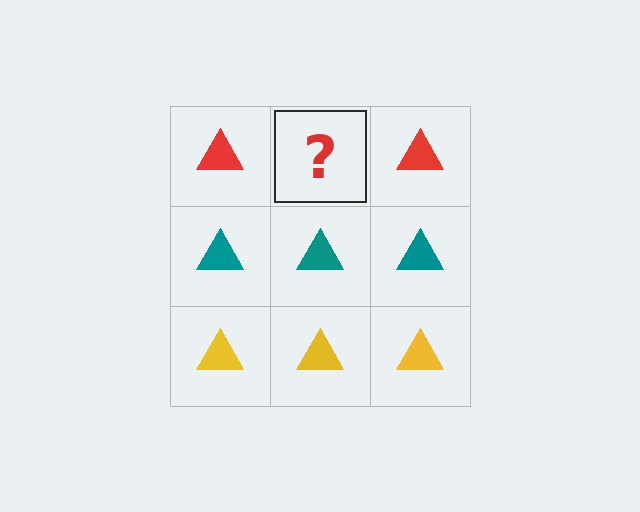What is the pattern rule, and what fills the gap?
The rule is that each row has a consistent color. The gap should be filled with a red triangle.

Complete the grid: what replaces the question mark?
The question mark should be replaced with a red triangle.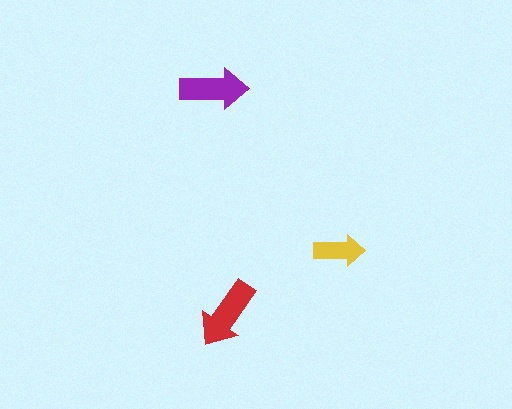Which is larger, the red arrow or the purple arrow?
The red one.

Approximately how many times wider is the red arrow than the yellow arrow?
About 1.5 times wider.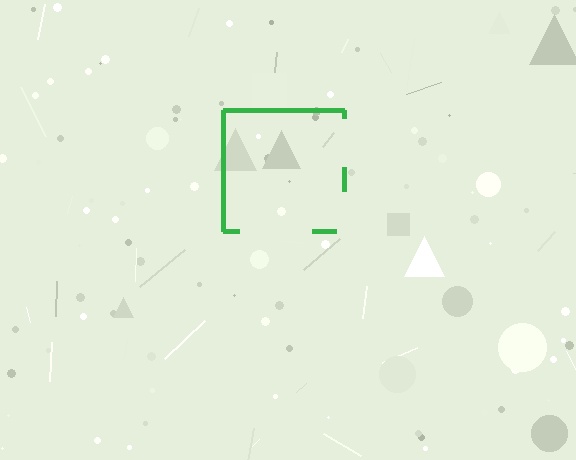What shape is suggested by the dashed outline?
The dashed outline suggests a square.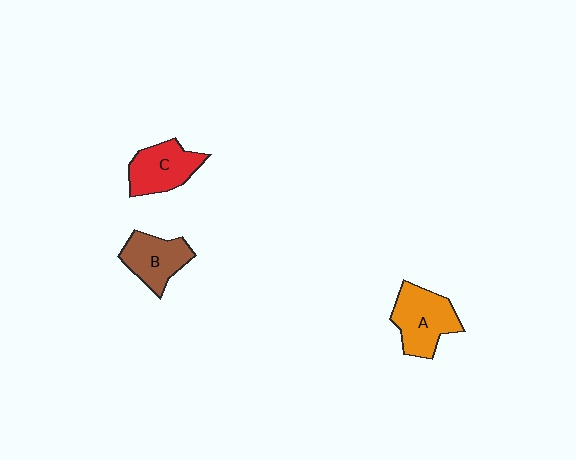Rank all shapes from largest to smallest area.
From largest to smallest: A (orange), C (red), B (brown).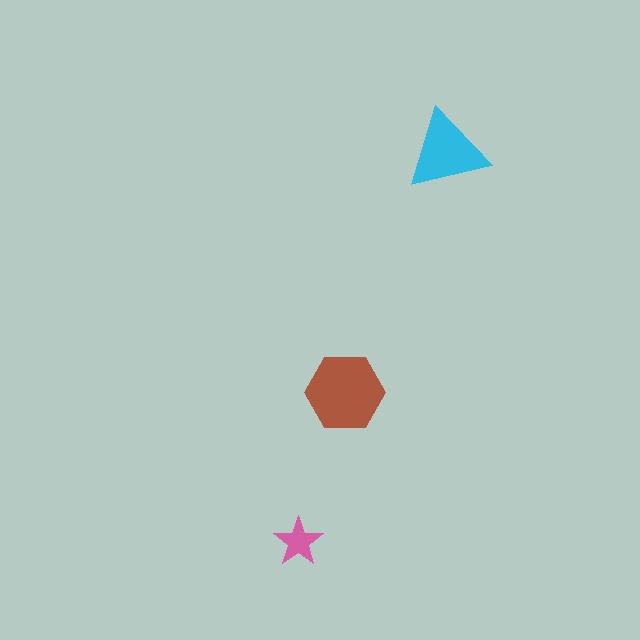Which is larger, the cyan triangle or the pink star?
The cyan triangle.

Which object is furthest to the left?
The pink star is leftmost.